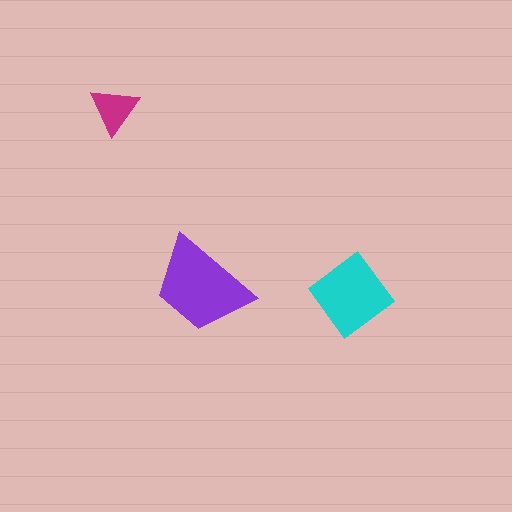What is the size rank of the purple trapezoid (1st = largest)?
1st.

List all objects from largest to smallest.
The purple trapezoid, the cyan diamond, the magenta triangle.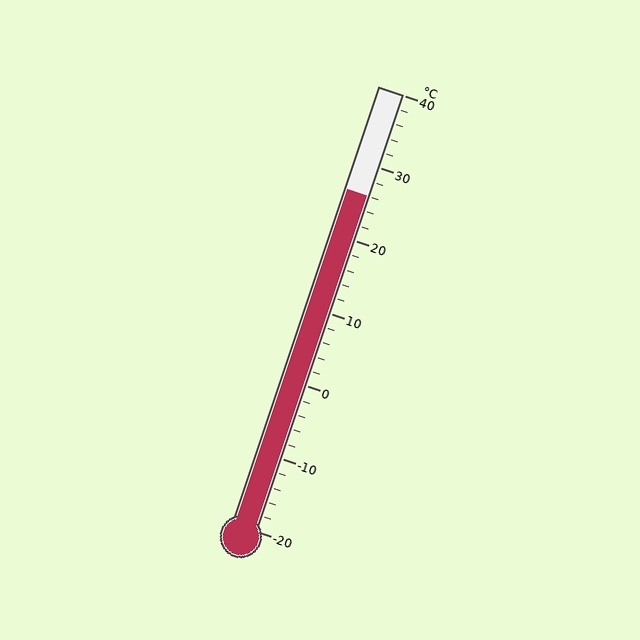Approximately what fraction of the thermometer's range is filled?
The thermometer is filled to approximately 75% of its range.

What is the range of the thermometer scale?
The thermometer scale ranges from -20°C to 40°C.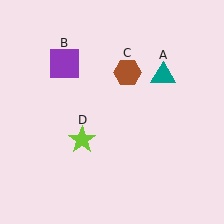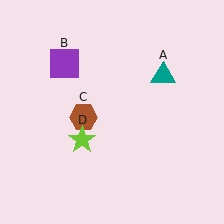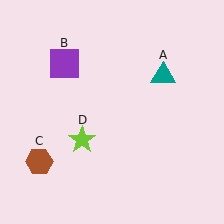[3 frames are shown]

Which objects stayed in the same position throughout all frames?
Teal triangle (object A) and purple square (object B) and lime star (object D) remained stationary.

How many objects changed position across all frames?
1 object changed position: brown hexagon (object C).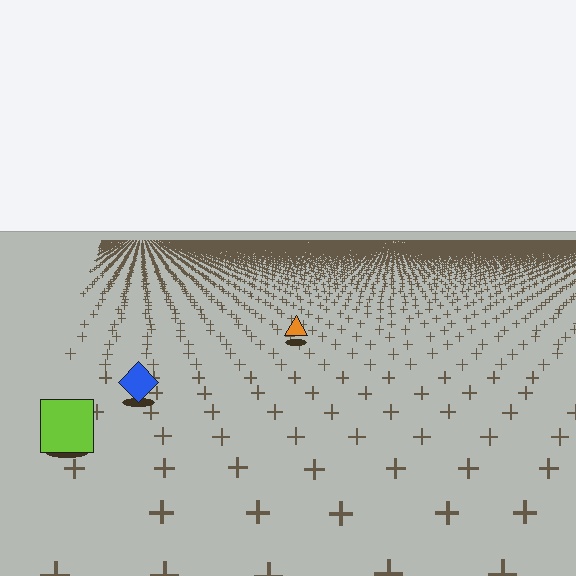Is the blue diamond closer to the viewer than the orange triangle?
Yes. The blue diamond is closer — you can tell from the texture gradient: the ground texture is coarser near it.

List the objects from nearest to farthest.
From nearest to farthest: the lime square, the blue diamond, the orange triangle.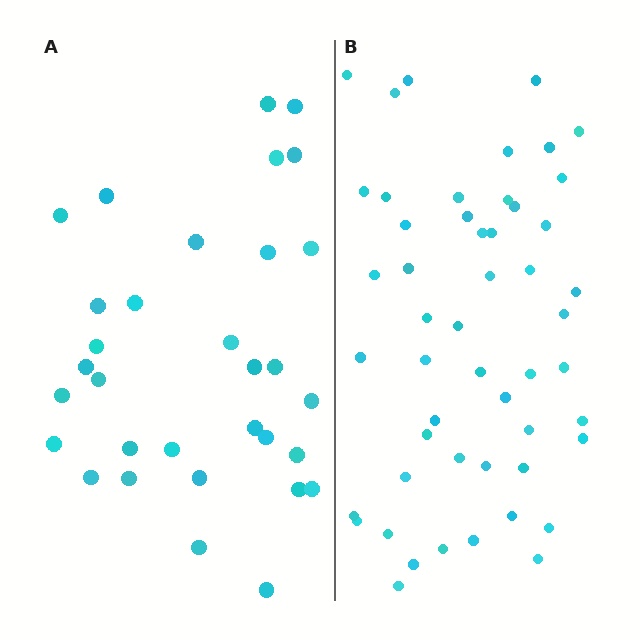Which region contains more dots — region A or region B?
Region B (the right region) has more dots.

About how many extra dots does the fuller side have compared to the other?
Region B has approximately 20 more dots than region A.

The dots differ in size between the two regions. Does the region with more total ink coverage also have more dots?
No. Region A has more total ink coverage because its dots are larger, but region B actually contains more individual dots. Total area can be misleading — the number of items is what matters here.